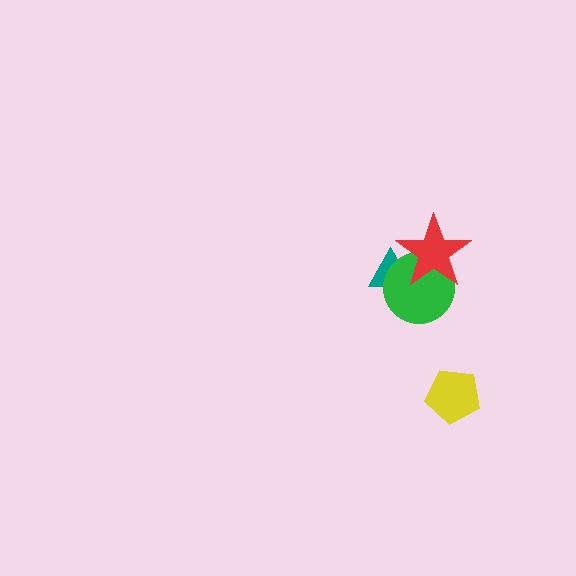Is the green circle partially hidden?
Yes, it is partially covered by another shape.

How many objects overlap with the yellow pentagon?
0 objects overlap with the yellow pentagon.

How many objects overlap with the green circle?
2 objects overlap with the green circle.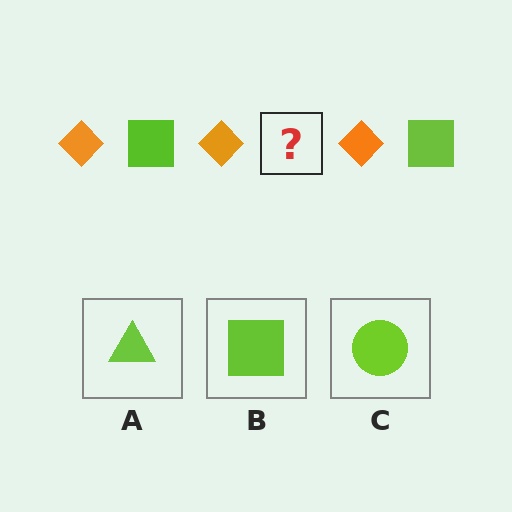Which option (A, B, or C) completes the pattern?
B.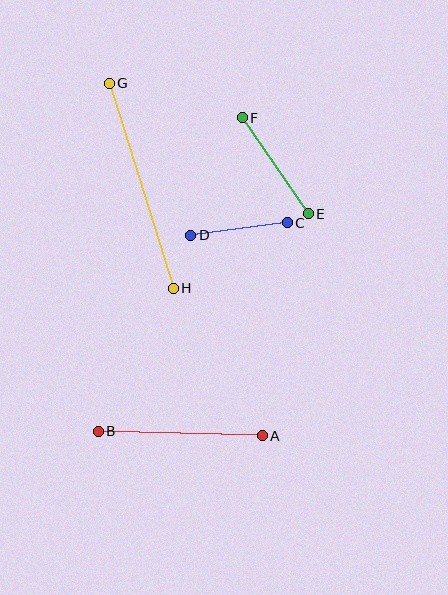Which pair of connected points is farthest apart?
Points G and H are farthest apart.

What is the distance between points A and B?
The distance is approximately 164 pixels.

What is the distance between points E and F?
The distance is approximately 117 pixels.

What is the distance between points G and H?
The distance is approximately 214 pixels.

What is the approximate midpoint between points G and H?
The midpoint is at approximately (141, 186) pixels.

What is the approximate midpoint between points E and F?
The midpoint is at approximately (275, 166) pixels.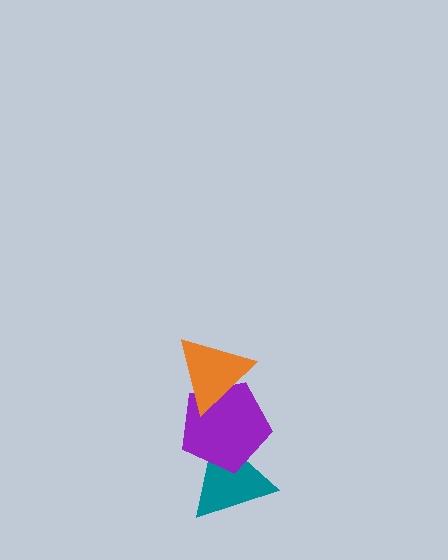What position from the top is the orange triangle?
The orange triangle is 1st from the top.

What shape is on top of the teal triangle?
The purple pentagon is on top of the teal triangle.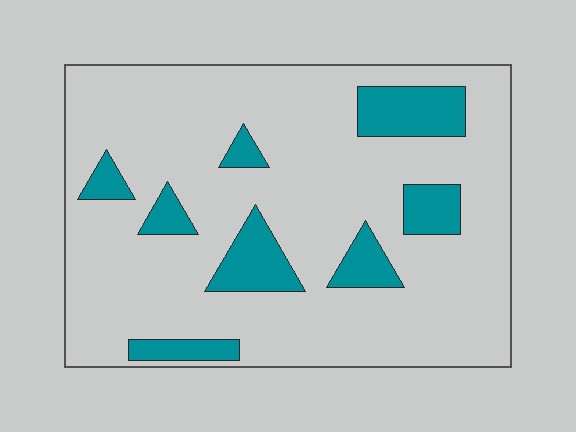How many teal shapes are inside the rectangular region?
8.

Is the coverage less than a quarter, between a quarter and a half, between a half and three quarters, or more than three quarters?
Less than a quarter.